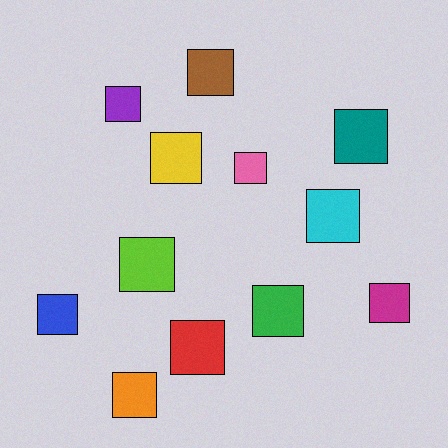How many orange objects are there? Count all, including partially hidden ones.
There is 1 orange object.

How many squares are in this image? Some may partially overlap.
There are 12 squares.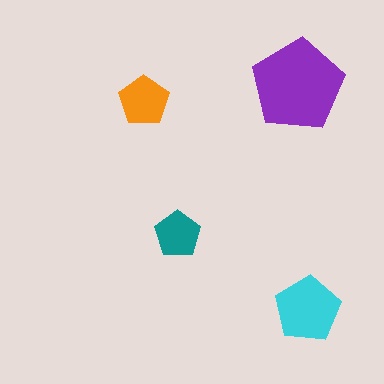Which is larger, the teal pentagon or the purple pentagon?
The purple one.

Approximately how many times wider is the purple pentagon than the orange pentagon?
About 2 times wider.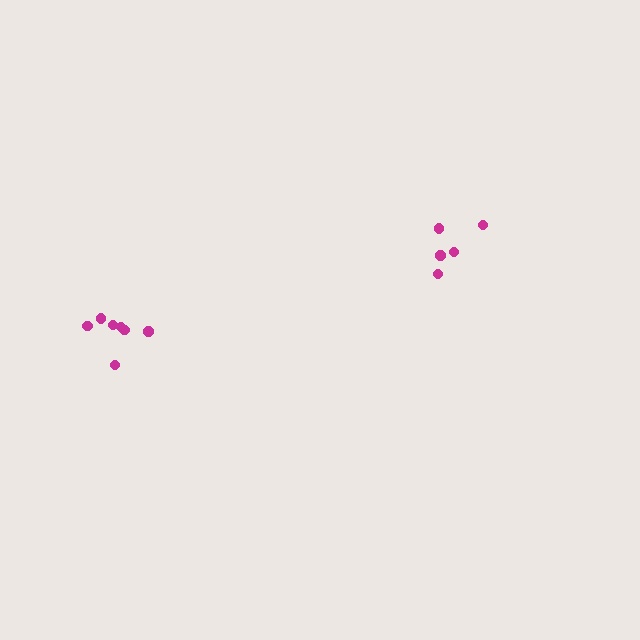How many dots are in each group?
Group 1: 5 dots, Group 2: 7 dots (12 total).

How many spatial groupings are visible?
There are 2 spatial groupings.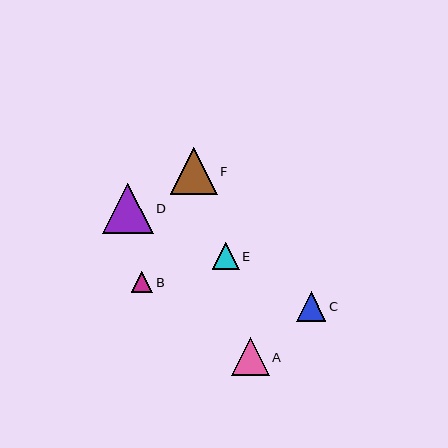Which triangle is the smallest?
Triangle B is the smallest with a size of approximately 21 pixels.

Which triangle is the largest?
Triangle D is the largest with a size of approximately 51 pixels.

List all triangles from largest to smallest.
From largest to smallest: D, F, A, C, E, B.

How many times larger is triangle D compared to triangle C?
Triangle D is approximately 1.7 times the size of triangle C.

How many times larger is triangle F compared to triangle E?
Triangle F is approximately 1.7 times the size of triangle E.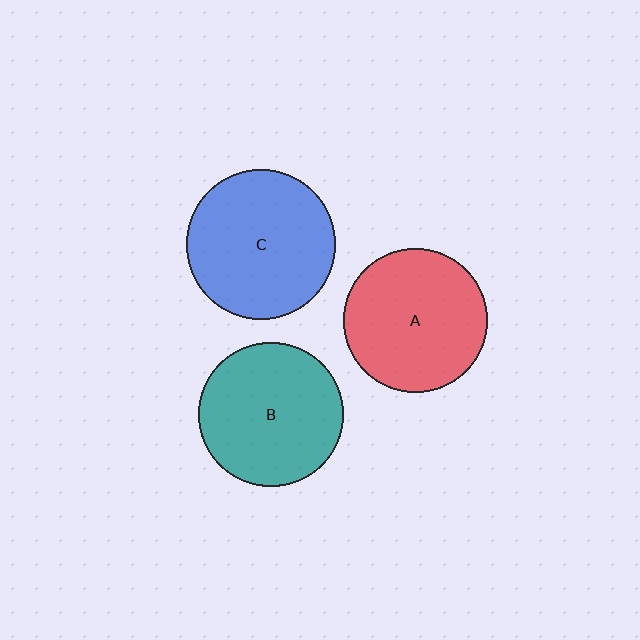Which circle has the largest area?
Circle C (blue).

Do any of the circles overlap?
No, none of the circles overlap.